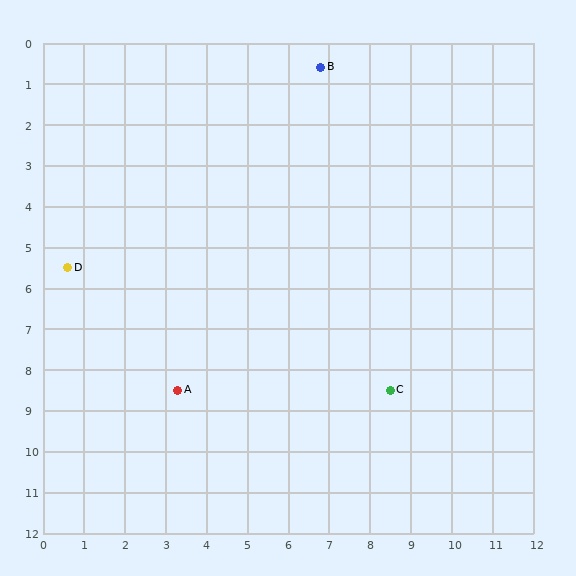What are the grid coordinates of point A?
Point A is at approximately (3.3, 8.5).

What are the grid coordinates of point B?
Point B is at approximately (6.8, 0.6).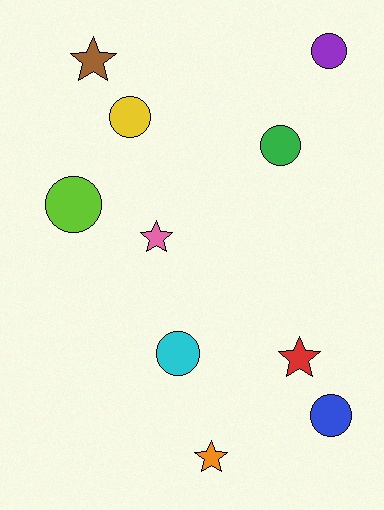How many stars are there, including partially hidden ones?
There are 4 stars.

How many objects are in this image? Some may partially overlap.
There are 10 objects.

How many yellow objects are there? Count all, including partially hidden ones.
There is 1 yellow object.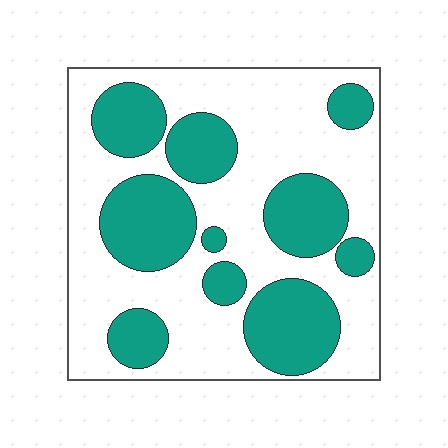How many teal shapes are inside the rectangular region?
10.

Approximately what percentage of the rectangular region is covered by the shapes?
Approximately 40%.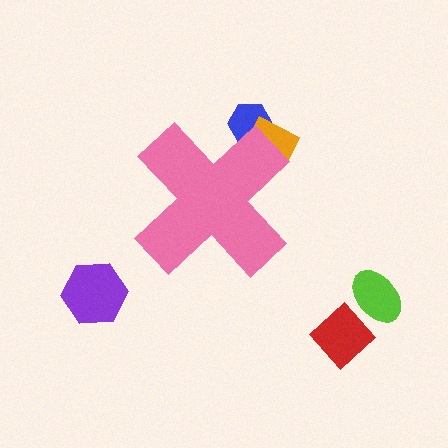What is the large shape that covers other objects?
A pink cross.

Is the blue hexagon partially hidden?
Yes, the blue hexagon is partially hidden behind the pink cross.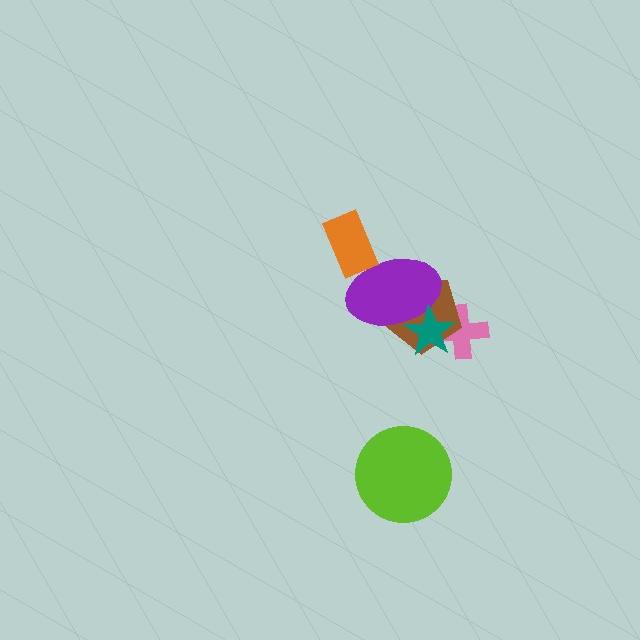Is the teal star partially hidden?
No, no other shape covers it.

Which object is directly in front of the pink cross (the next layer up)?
The brown pentagon is directly in front of the pink cross.